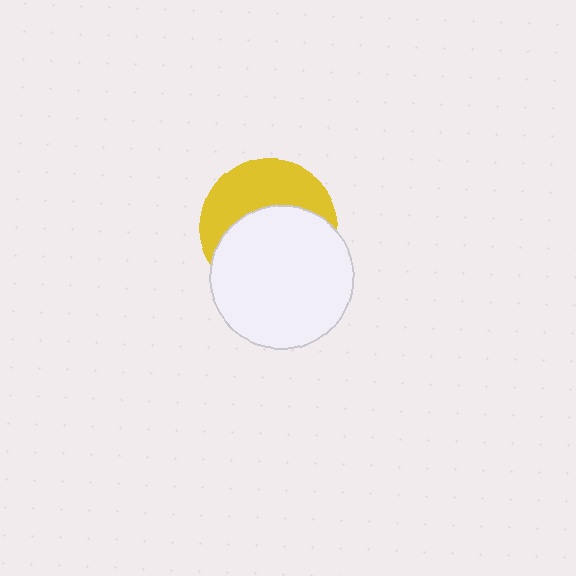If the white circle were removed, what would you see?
You would see the complete yellow circle.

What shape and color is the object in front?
The object in front is a white circle.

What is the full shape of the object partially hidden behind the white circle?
The partially hidden object is a yellow circle.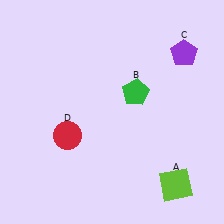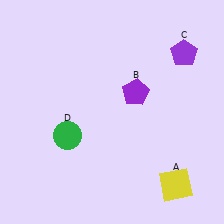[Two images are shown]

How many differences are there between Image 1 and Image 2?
There are 3 differences between the two images.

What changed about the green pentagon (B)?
In Image 1, B is green. In Image 2, it changed to purple.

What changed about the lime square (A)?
In Image 1, A is lime. In Image 2, it changed to yellow.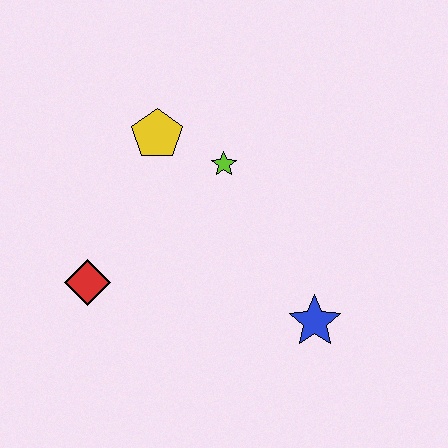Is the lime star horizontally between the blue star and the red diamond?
Yes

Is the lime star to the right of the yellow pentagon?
Yes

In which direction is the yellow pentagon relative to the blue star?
The yellow pentagon is above the blue star.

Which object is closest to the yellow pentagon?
The lime star is closest to the yellow pentagon.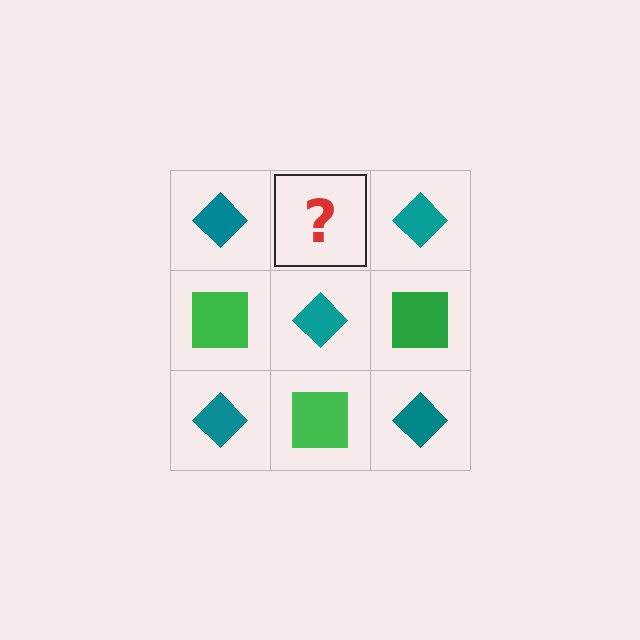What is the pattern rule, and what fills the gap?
The rule is that it alternates teal diamond and green square in a checkerboard pattern. The gap should be filled with a green square.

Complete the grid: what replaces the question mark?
The question mark should be replaced with a green square.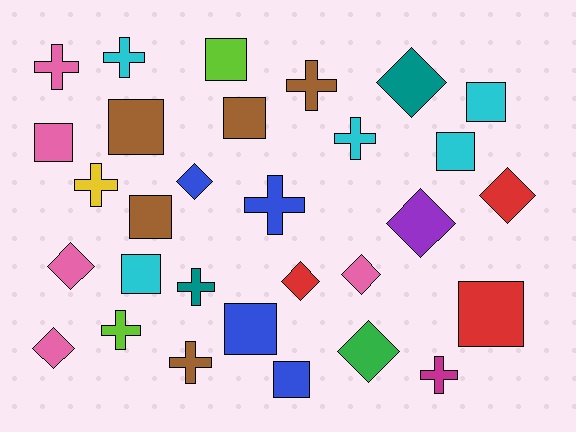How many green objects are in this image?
There is 1 green object.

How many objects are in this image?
There are 30 objects.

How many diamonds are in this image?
There are 9 diamonds.